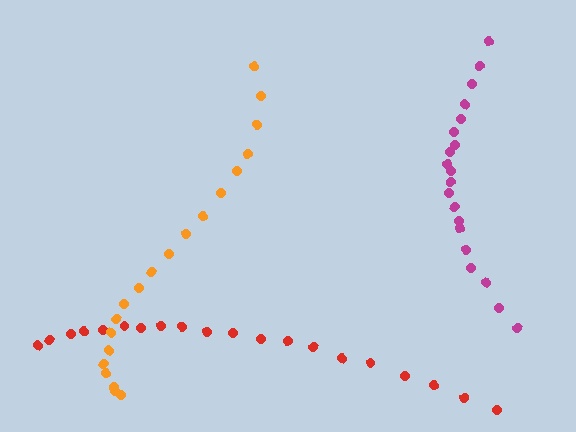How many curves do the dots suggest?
There are 3 distinct paths.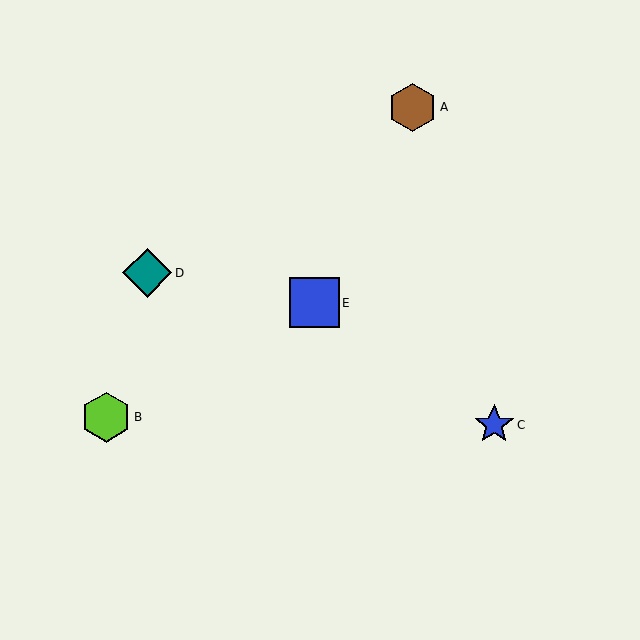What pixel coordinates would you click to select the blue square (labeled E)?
Click at (315, 303) to select the blue square E.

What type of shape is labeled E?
Shape E is a blue square.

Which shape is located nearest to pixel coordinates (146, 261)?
The teal diamond (labeled D) at (147, 273) is nearest to that location.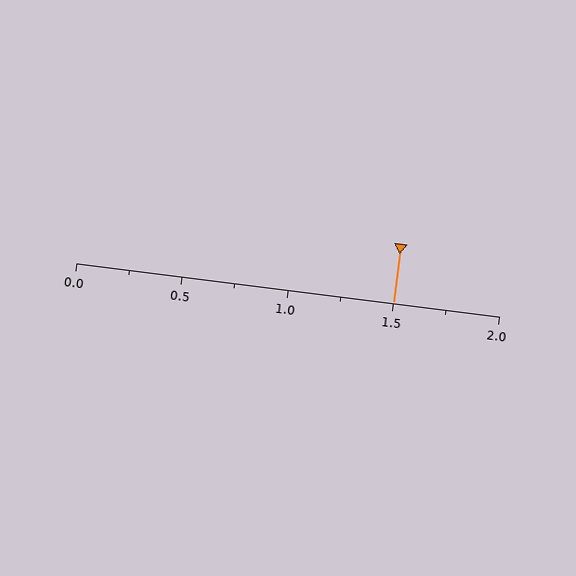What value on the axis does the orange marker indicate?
The marker indicates approximately 1.5.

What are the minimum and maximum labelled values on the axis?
The axis runs from 0.0 to 2.0.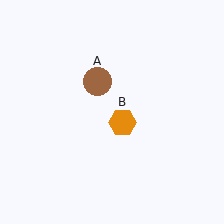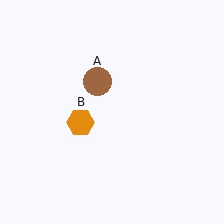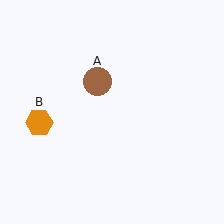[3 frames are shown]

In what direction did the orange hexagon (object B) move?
The orange hexagon (object B) moved left.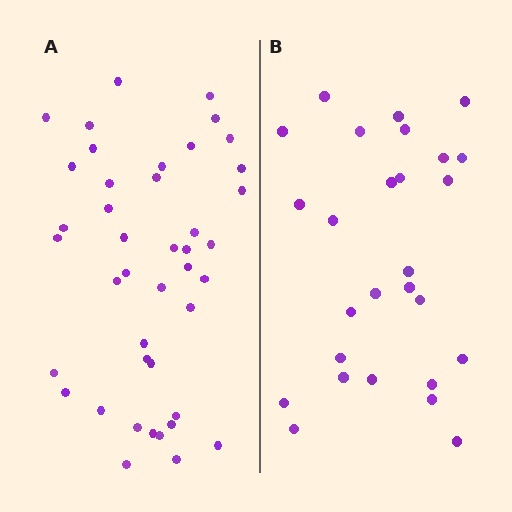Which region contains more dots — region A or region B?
Region A (the left region) has more dots.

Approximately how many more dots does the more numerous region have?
Region A has approximately 15 more dots than region B.